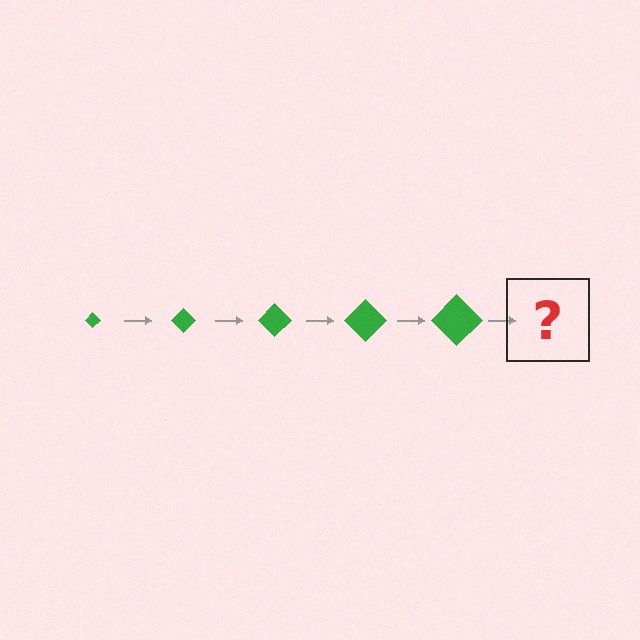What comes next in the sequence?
The next element should be a green diamond, larger than the previous one.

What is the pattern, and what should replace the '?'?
The pattern is that the diamond gets progressively larger each step. The '?' should be a green diamond, larger than the previous one.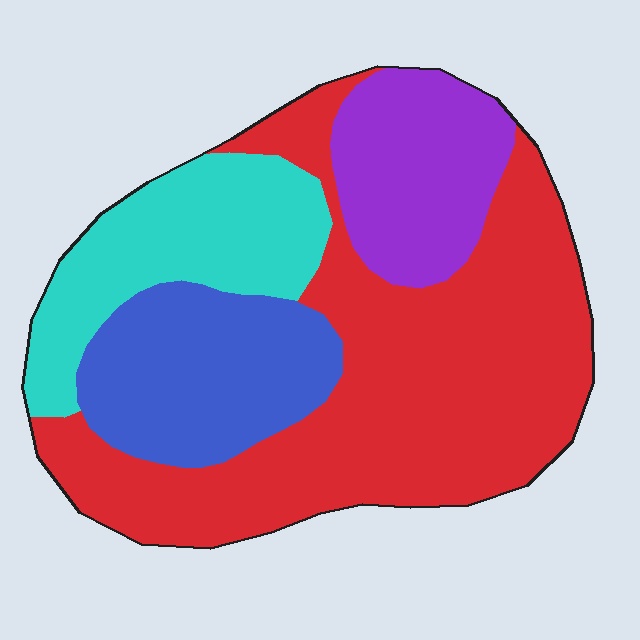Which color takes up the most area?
Red, at roughly 50%.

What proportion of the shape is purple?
Purple covers about 15% of the shape.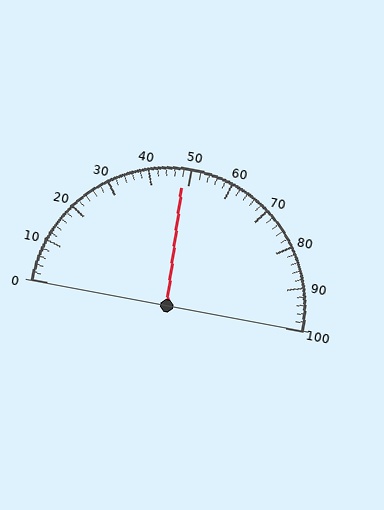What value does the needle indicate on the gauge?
The needle indicates approximately 48.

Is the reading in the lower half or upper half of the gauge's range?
The reading is in the lower half of the range (0 to 100).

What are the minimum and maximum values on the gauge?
The gauge ranges from 0 to 100.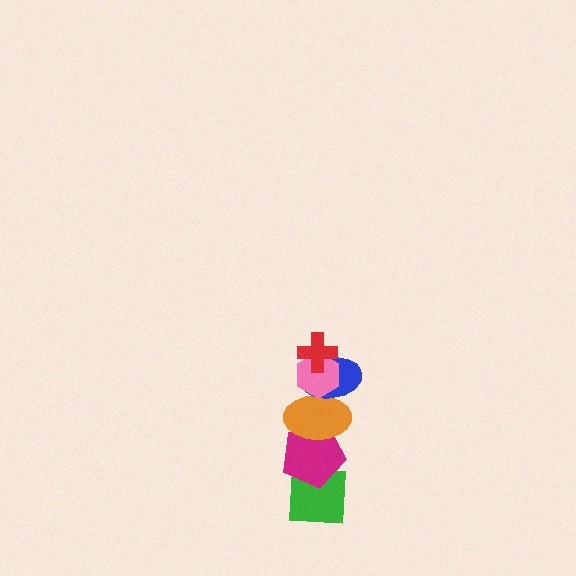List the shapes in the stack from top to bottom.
From top to bottom: the red cross, the pink hexagon, the blue ellipse, the orange ellipse, the magenta pentagon, the green square.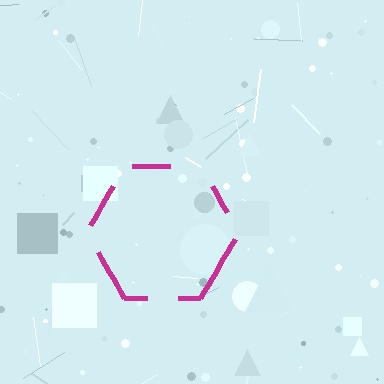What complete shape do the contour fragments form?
The contour fragments form a hexagon.